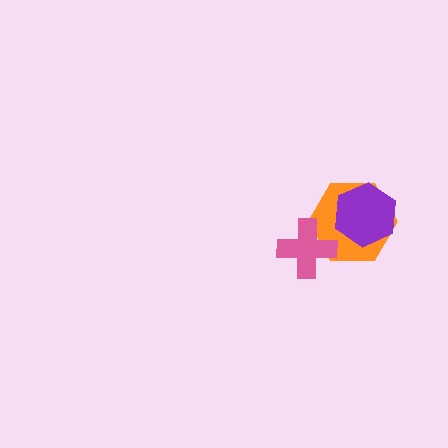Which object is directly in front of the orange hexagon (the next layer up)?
The pink cross is directly in front of the orange hexagon.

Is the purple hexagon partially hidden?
No, no other shape covers it.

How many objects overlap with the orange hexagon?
2 objects overlap with the orange hexagon.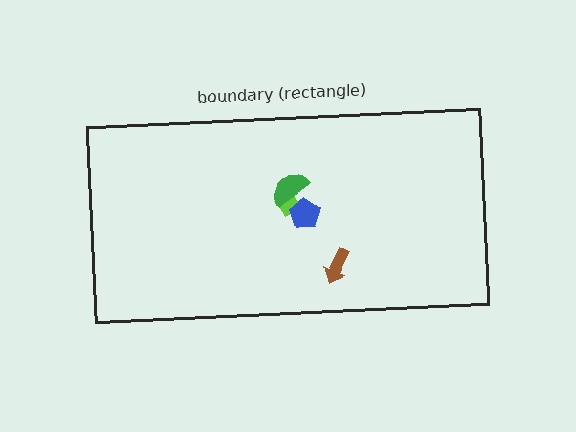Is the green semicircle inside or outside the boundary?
Inside.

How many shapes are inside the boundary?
4 inside, 0 outside.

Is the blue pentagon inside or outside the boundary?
Inside.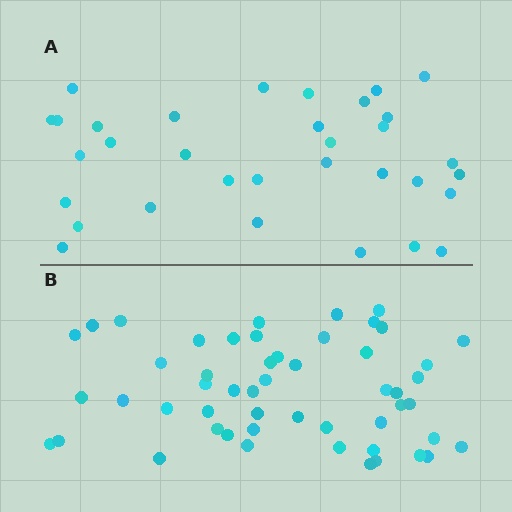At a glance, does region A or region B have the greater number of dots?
Region B (the bottom region) has more dots.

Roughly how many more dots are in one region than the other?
Region B has approximately 20 more dots than region A.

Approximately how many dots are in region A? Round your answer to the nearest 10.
About 30 dots. (The exact count is 33, which rounds to 30.)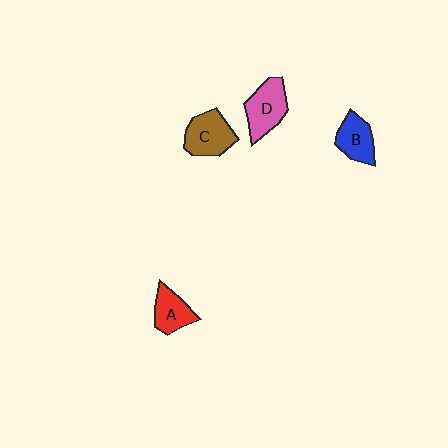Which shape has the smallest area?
Shape A (red).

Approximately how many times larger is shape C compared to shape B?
Approximately 1.3 times.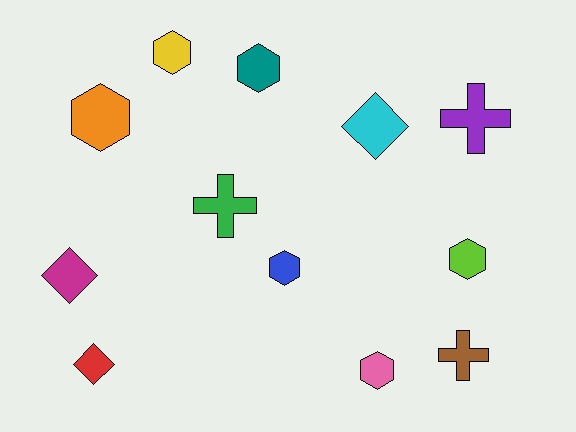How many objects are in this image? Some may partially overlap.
There are 12 objects.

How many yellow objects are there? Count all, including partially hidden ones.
There is 1 yellow object.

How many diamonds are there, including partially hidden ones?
There are 3 diamonds.